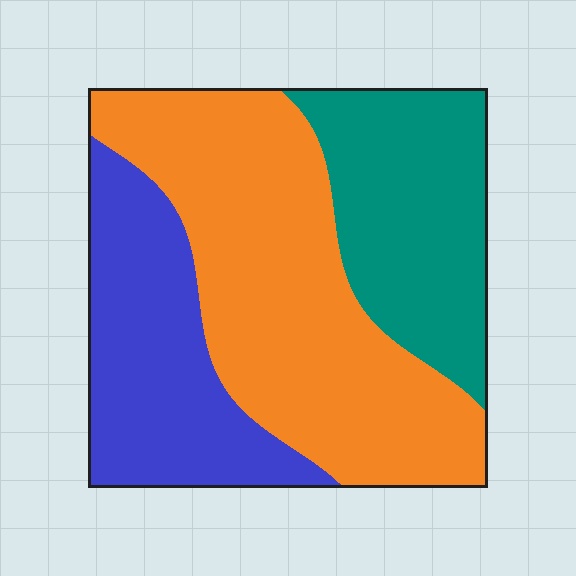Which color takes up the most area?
Orange, at roughly 45%.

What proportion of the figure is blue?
Blue takes up between a quarter and a half of the figure.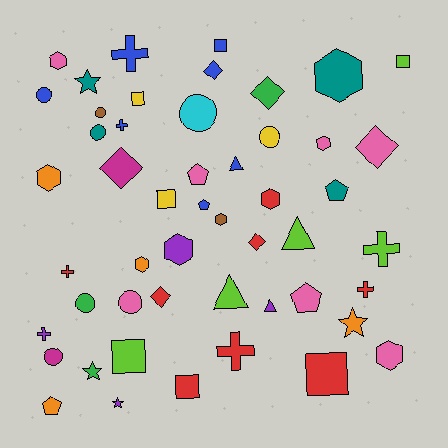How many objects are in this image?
There are 50 objects.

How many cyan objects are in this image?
There is 1 cyan object.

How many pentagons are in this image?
There are 5 pentagons.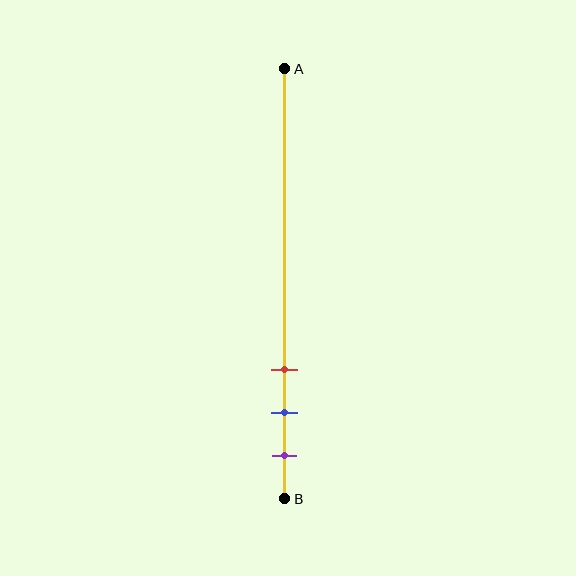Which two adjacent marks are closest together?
The blue and purple marks are the closest adjacent pair.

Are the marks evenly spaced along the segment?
Yes, the marks are approximately evenly spaced.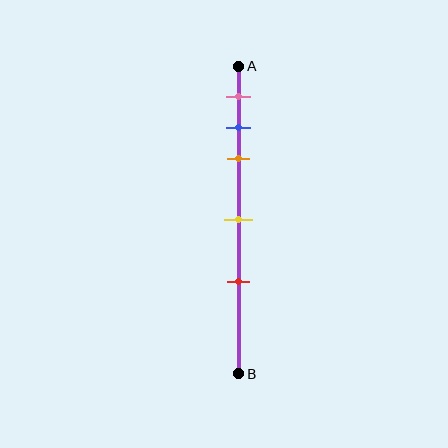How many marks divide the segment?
There are 5 marks dividing the segment.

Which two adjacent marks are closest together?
The blue and orange marks are the closest adjacent pair.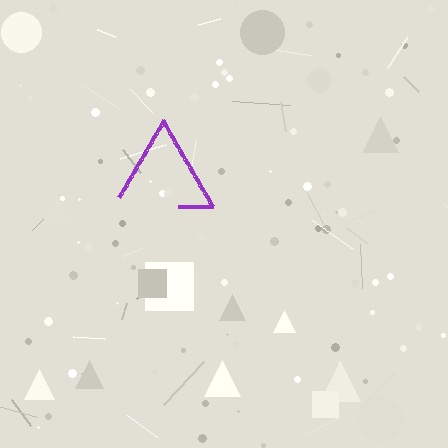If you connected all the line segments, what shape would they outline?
They would outline a triangle.